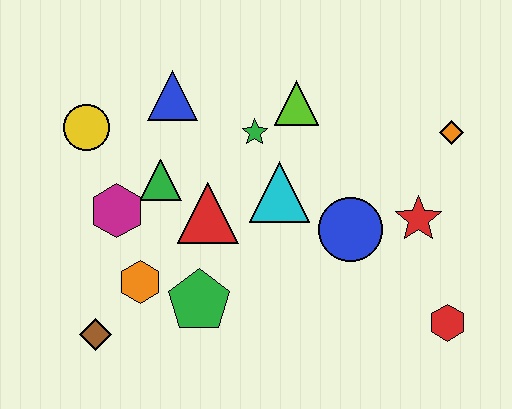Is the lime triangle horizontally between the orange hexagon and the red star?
Yes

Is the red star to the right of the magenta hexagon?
Yes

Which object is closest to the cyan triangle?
The green star is closest to the cyan triangle.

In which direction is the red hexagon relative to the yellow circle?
The red hexagon is to the right of the yellow circle.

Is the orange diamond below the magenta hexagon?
No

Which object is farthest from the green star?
The red hexagon is farthest from the green star.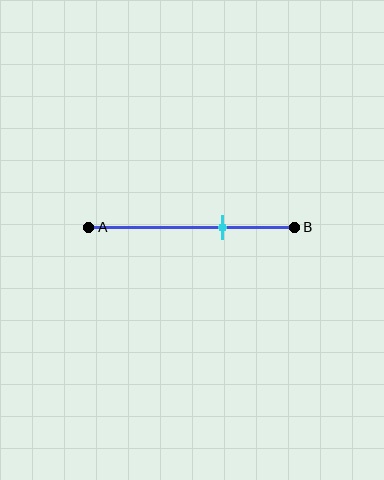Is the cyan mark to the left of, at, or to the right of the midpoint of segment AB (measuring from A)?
The cyan mark is to the right of the midpoint of segment AB.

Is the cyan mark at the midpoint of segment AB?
No, the mark is at about 65% from A, not at the 50% midpoint.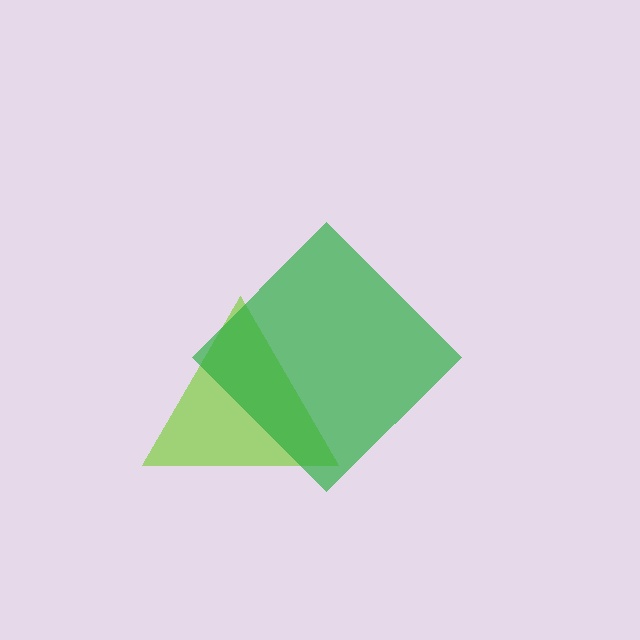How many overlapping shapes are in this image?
There are 2 overlapping shapes in the image.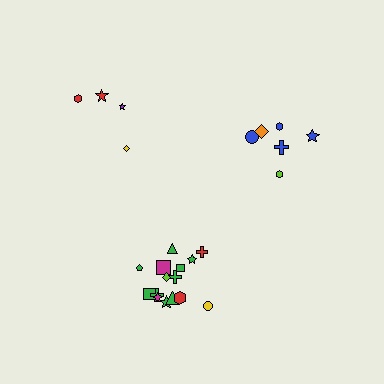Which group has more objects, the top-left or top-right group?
The top-right group.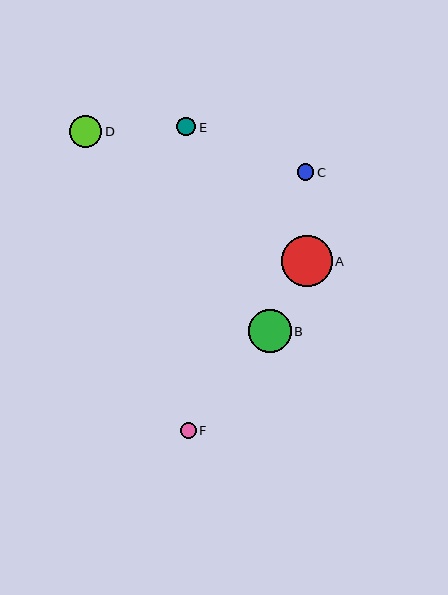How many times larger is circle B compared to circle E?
Circle B is approximately 2.3 times the size of circle E.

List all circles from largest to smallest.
From largest to smallest: A, B, D, E, C, F.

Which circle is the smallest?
Circle F is the smallest with a size of approximately 15 pixels.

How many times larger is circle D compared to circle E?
Circle D is approximately 1.7 times the size of circle E.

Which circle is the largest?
Circle A is the largest with a size of approximately 50 pixels.